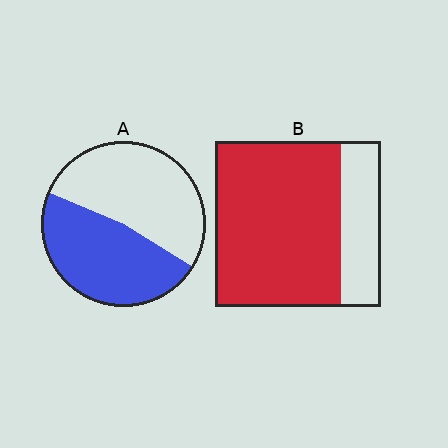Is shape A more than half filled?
Roughly half.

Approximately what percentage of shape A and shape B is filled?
A is approximately 50% and B is approximately 75%.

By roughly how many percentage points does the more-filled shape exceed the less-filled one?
By roughly 30 percentage points (B over A).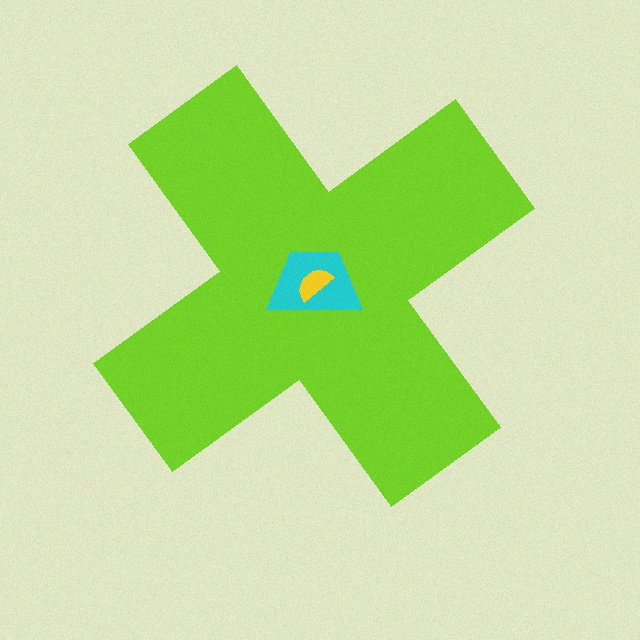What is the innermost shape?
The yellow semicircle.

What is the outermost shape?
The lime cross.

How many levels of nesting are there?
3.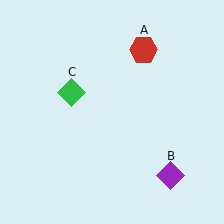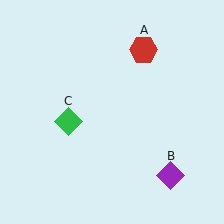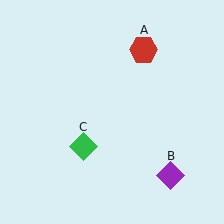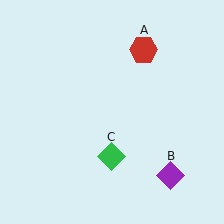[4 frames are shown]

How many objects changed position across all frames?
1 object changed position: green diamond (object C).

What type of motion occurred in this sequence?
The green diamond (object C) rotated counterclockwise around the center of the scene.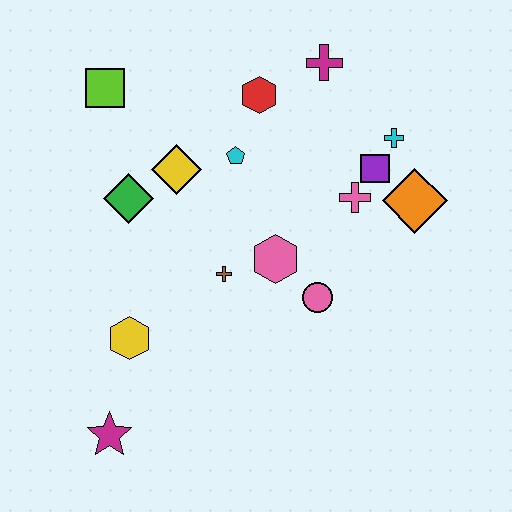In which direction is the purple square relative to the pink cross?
The purple square is above the pink cross.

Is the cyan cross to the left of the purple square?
No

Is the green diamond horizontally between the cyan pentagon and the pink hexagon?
No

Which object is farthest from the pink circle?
The lime square is farthest from the pink circle.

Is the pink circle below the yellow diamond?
Yes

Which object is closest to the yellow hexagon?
The magenta star is closest to the yellow hexagon.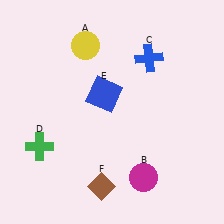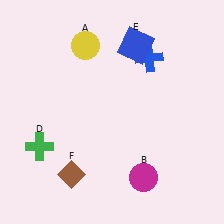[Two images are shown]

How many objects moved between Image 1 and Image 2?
2 objects moved between the two images.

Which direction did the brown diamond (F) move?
The brown diamond (F) moved left.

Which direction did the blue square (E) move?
The blue square (E) moved up.